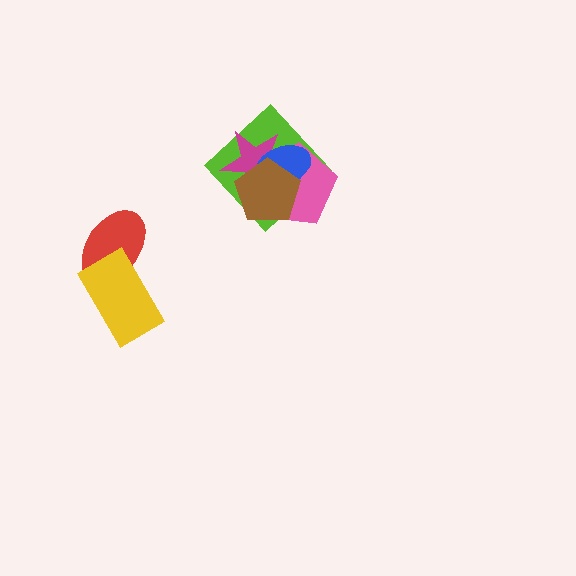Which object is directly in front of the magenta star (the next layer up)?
The blue ellipse is directly in front of the magenta star.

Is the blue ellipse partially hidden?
Yes, it is partially covered by another shape.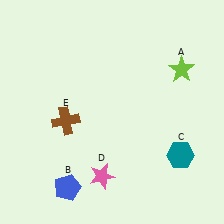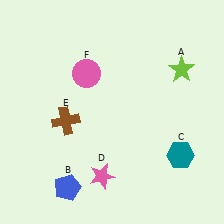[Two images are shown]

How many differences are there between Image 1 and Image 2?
There is 1 difference between the two images.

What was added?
A pink circle (F) was added in Image 2.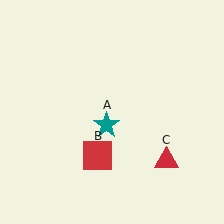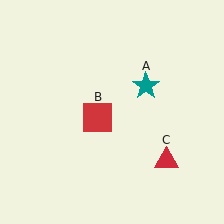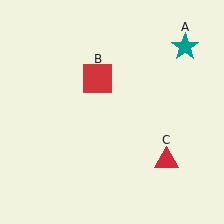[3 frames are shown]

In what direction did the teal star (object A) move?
The teal star (object A) moved up and to the right.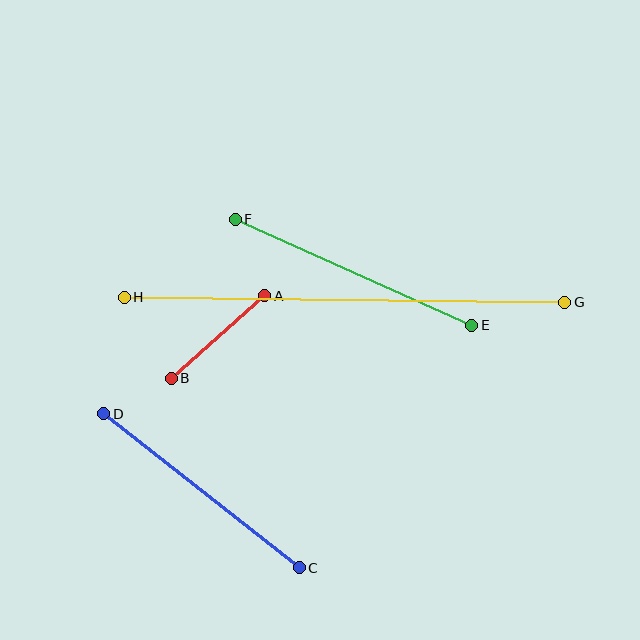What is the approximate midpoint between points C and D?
The midpoint is at approximately (201, 491) pixels.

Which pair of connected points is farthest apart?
Points G and H are farthest apart.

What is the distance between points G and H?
The distance is approximately 441 pixels.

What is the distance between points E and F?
The distance is approximately 259 pixels.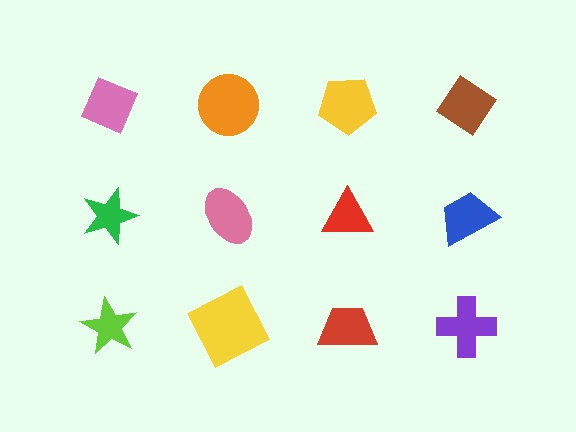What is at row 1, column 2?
An orange circle.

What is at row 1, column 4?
A brown diamond.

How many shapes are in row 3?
4 shapes.